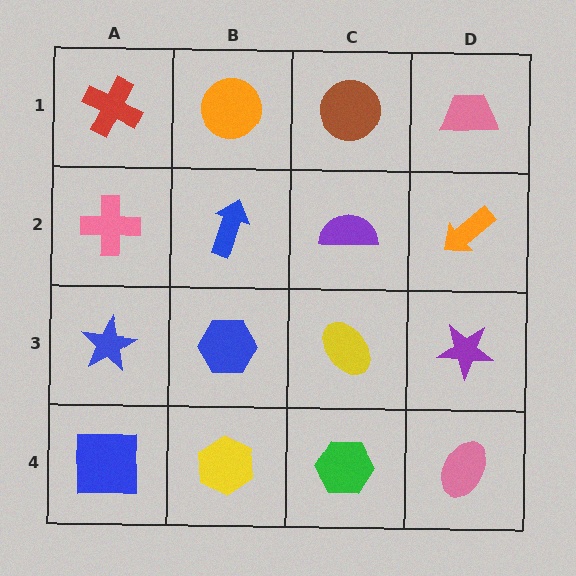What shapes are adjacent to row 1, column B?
A blue arrow (row 2, column B), a red cross (row 1, column A), a brown circle (row 1, column C).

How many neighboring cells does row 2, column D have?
3.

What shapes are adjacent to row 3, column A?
A pink cross (row 2, column A), a blue square (row 4, column A), a blue hexagon (row 3, column B).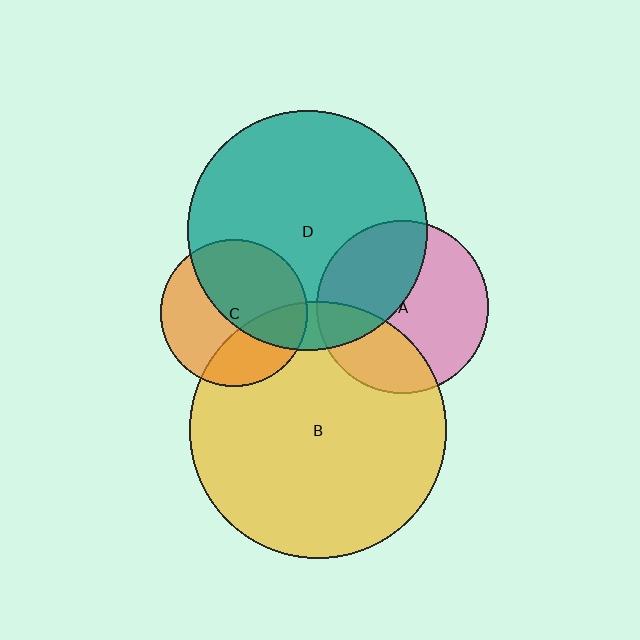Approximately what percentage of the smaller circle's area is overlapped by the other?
Approximately 50%.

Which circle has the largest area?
Circle B (yellow).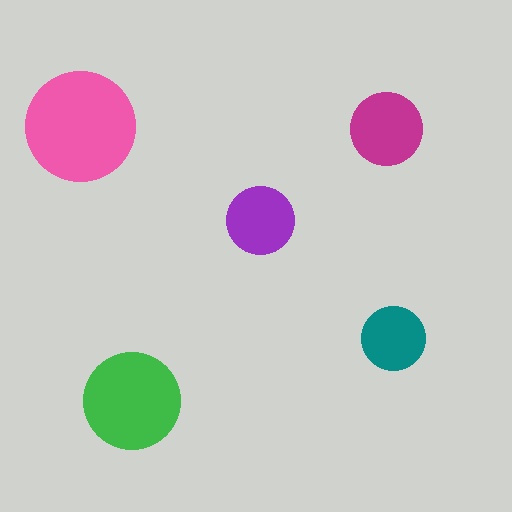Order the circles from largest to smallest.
the pink one, the green one, the magenta one, the purple one, the teal one.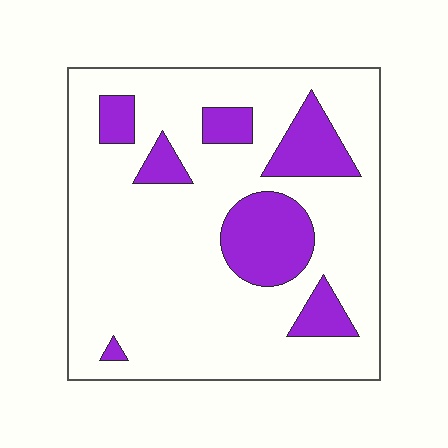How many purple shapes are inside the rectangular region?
7.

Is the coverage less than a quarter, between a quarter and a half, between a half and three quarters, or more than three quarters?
Less than a quarter.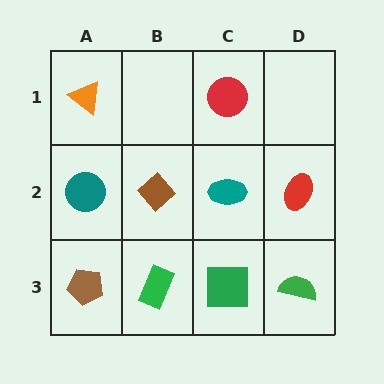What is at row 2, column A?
A teal circle.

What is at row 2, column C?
A teal ellipse.